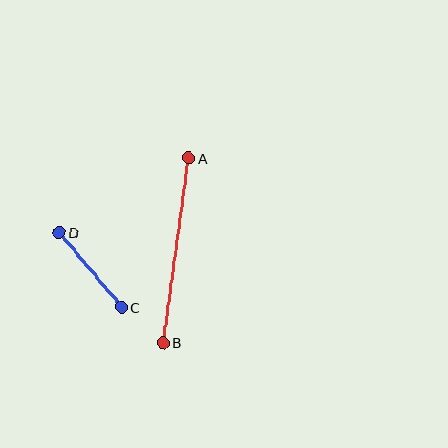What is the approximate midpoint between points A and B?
The midpoint is at approximately (176, 250) pixels.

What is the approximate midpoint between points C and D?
The midpoint is at approximately (90, 270) pixels.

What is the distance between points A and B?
The distance is approximately 186 pixels.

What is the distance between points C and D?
The distance is approximately 97 pixels.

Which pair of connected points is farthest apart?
Points A and B are farthest apart.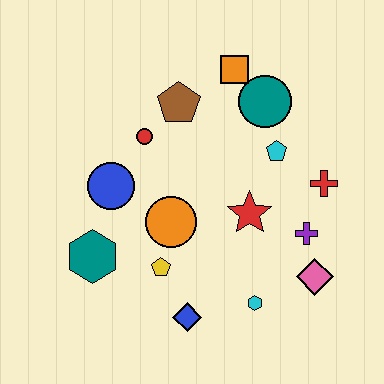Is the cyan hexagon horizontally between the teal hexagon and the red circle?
No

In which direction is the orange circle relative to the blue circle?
The orange circle is to the right of the blue circle.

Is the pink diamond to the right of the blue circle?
Yes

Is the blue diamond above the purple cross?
No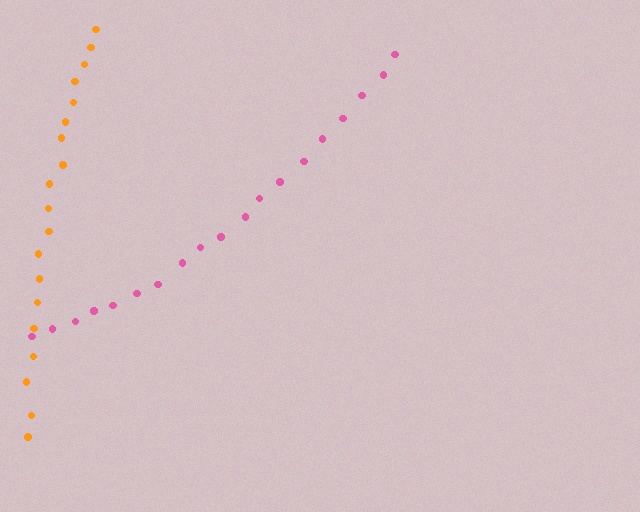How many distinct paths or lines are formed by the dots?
There are 2 distinct paths.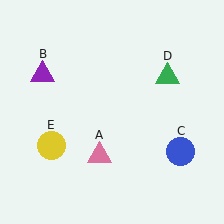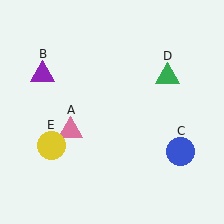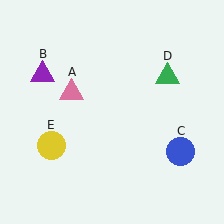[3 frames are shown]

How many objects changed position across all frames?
1 object changed position: pink triangle (object A).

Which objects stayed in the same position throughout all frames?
Purple triangle (object B) and blue circle (object C) and green triangle (object D) and yellow circle (object E) remained stationary.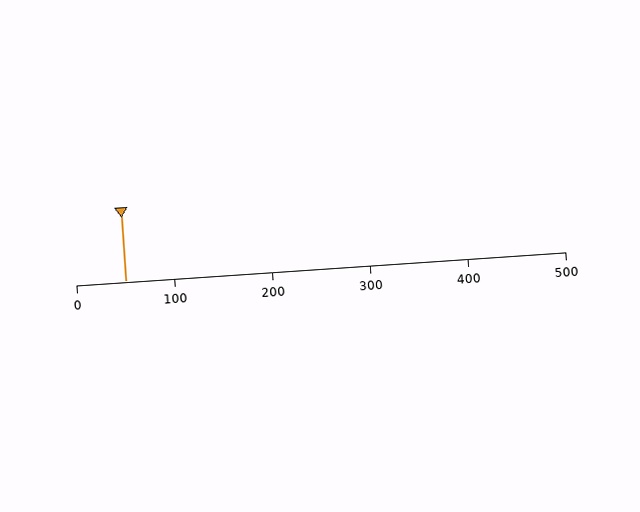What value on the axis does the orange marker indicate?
The marker indicates approximately 50.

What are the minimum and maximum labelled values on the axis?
The axis runs from 0 to 500.